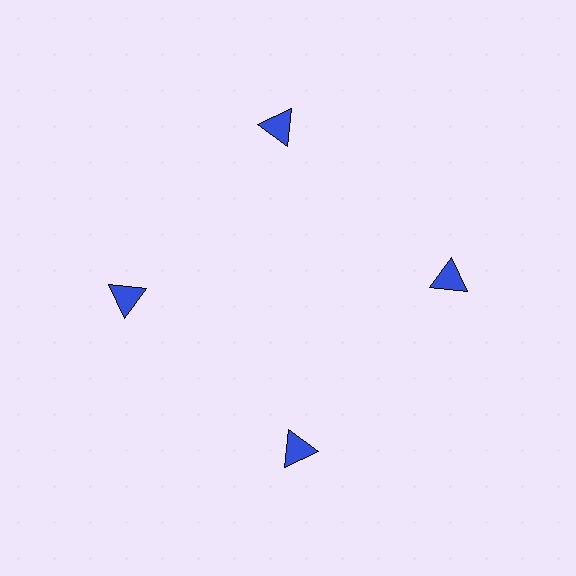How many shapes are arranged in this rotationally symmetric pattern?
There are 4 shapes, arranged in 4 groups of 1.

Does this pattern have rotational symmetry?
Yes, this pattern has 4-fold rotational symmetry. It looks the same after rotating 90 degrees around the center.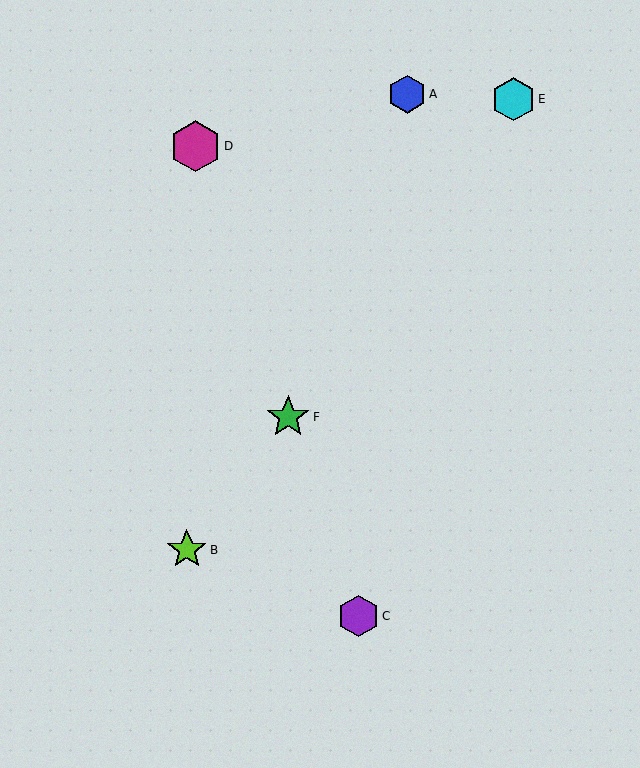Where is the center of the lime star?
The center of the lime star is at (187, 550).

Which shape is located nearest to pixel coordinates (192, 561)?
The lime star (labeled B) at (187, 550) is nearest to that location.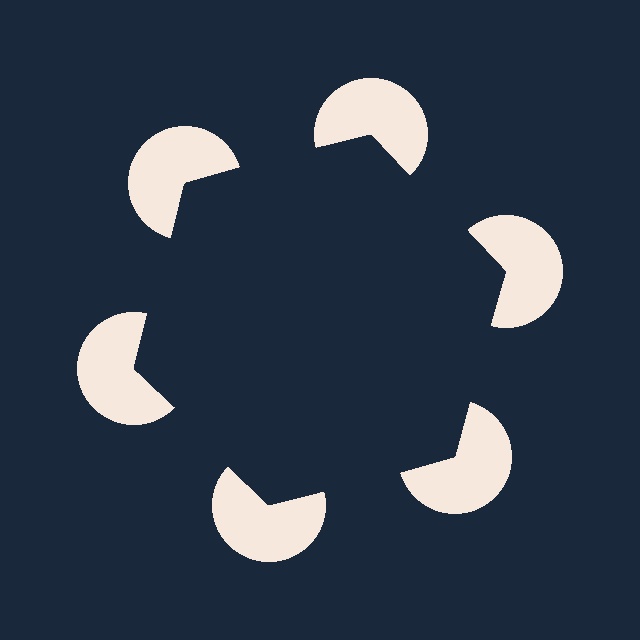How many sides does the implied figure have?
6 sides.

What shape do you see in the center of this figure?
An illusory hexagon — its edges are inferred from the aligned wedge cuts in the pac-man discs, not physically drawn.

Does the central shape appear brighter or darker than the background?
It typically appears slightly darker than the background, even though no actual brightness change is drawn.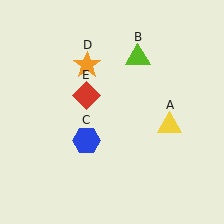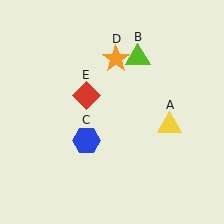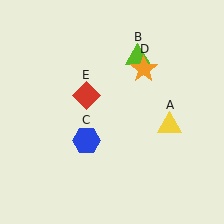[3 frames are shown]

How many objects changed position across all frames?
1 object changed position: orange star (object D).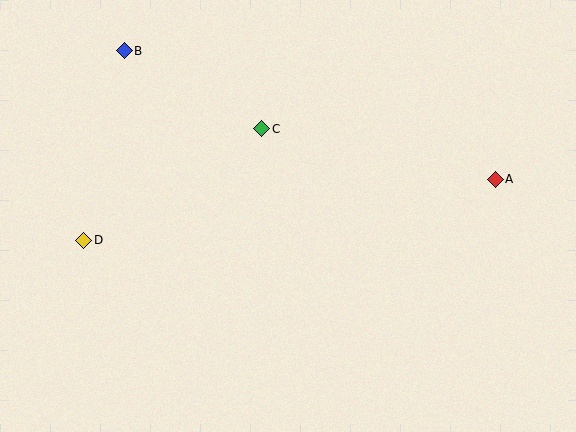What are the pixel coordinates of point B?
Point B is at (124, 51).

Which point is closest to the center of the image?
Point C at (262, 129) is closest to the center.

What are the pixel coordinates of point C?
Point C is at (262, 129).